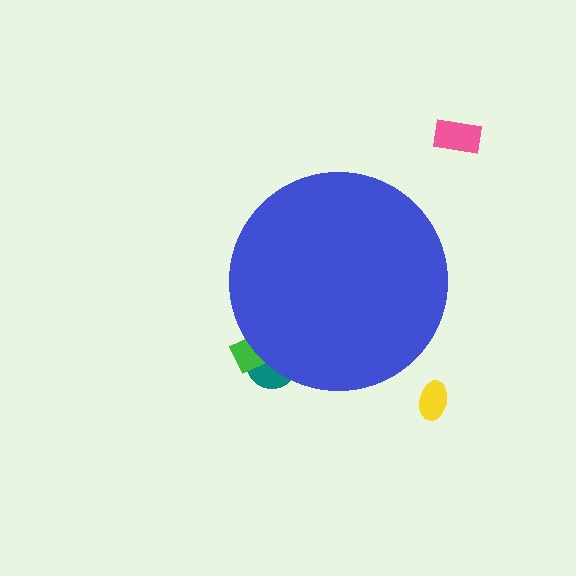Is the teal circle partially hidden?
Yes, the teal circle is partially hidden behind the blue circle.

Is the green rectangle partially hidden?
Yes, the green rectangle is partially hidden behind the blue circle.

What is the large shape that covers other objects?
A blue circle.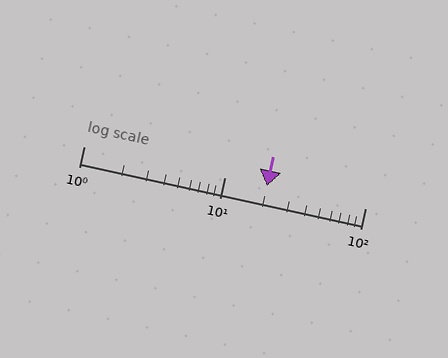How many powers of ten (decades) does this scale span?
The scale spans 2 decades, from 1 to 100.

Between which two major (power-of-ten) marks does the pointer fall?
The pointer is between 10 and 100.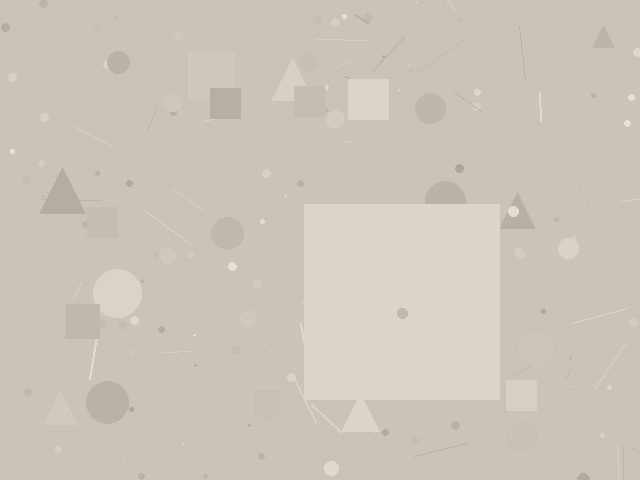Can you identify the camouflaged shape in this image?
The camouflaged shape is a square.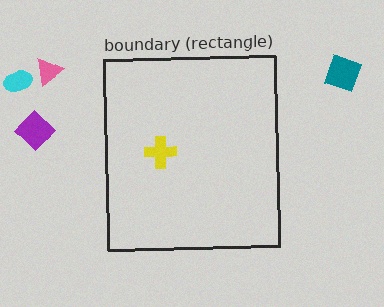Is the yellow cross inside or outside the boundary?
Inside.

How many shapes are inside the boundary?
1 inside, 4 outside.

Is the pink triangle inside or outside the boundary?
Outside.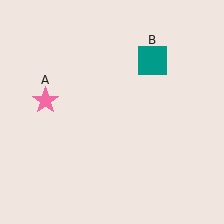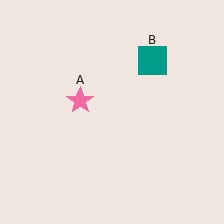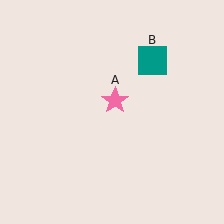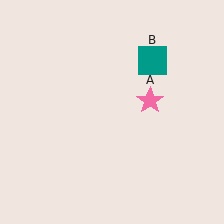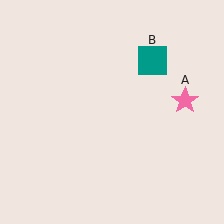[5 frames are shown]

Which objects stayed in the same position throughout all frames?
Teal square (object B) remained stationary.